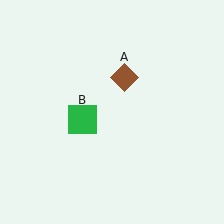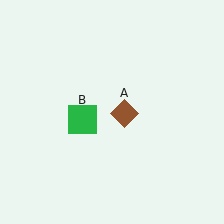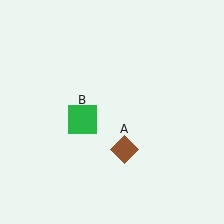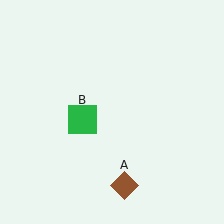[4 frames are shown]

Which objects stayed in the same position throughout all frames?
Green square (object B) remained stationary.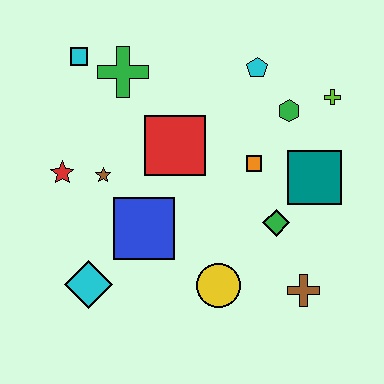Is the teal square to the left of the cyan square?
No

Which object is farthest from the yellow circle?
The cyan square is farthest from the yellow circle.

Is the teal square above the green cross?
No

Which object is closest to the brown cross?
The green diamond is closest to the brown cross.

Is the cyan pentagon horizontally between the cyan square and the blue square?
No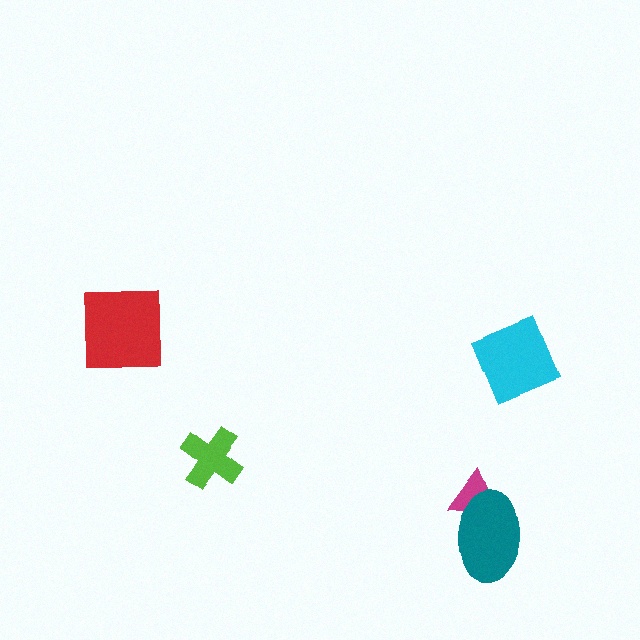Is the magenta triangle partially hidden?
Yes, it is partially covered by another shape.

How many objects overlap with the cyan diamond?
0 objects overlap with the cyan diamond.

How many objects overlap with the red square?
0 objects overlap with the red square.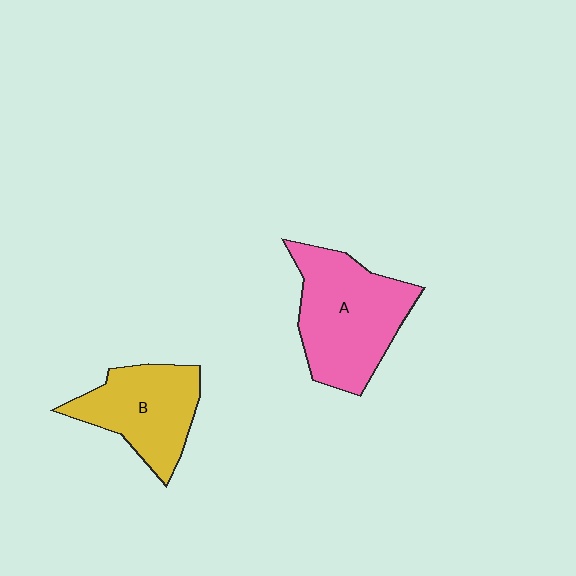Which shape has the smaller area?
Shape B (yellow).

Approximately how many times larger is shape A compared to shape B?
Approximately 1.3 times.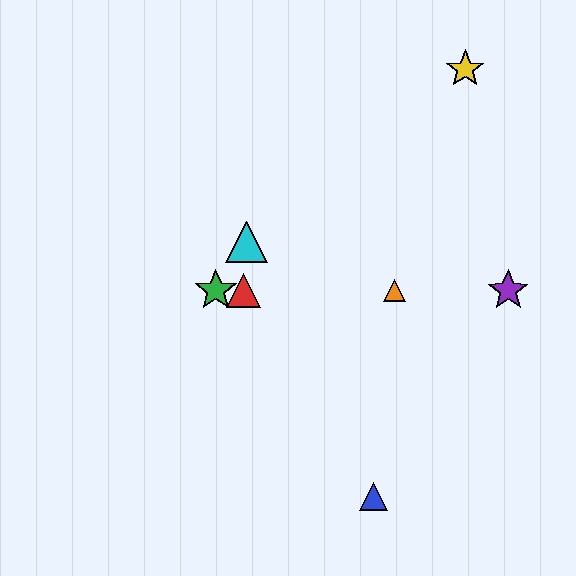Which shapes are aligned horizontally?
The red triangle, the green star, the purple star, the orange triangle are aligned horizontally.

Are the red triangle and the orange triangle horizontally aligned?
Yes, both are at y≈290.